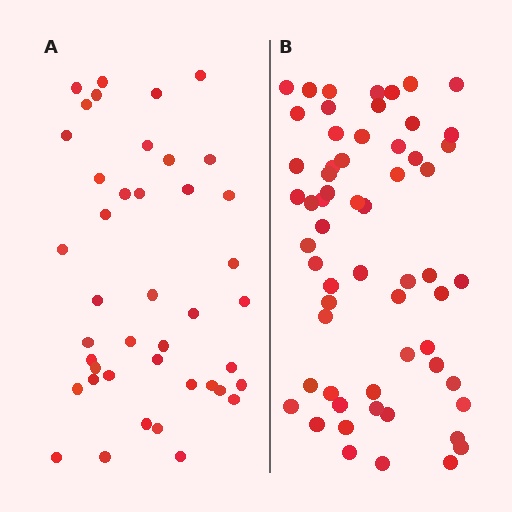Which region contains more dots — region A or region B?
Region B (the right region) has more dots.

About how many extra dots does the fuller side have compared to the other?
Region B has approximately 20 more dots than region A.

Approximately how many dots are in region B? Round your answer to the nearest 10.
About 60 dots.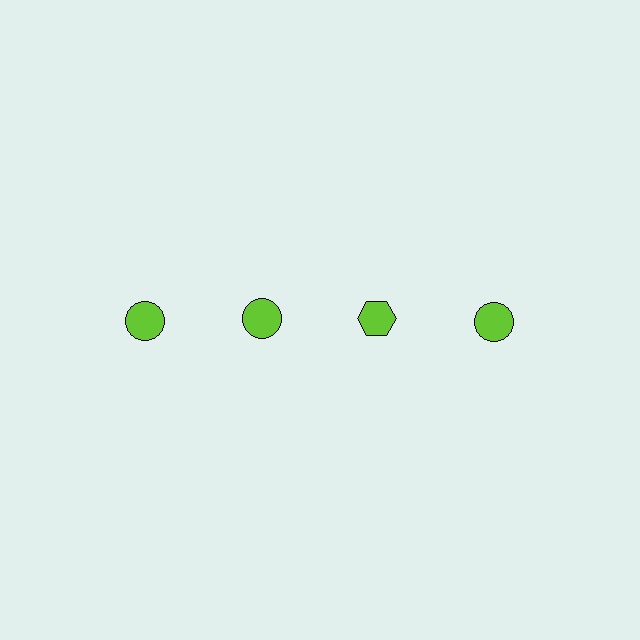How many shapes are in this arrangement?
There are 4 shapes arranged in a grid pattern.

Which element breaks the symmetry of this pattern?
The lime hexagon in the top row, center column breaks the symmetry. All other shapes are lime circles.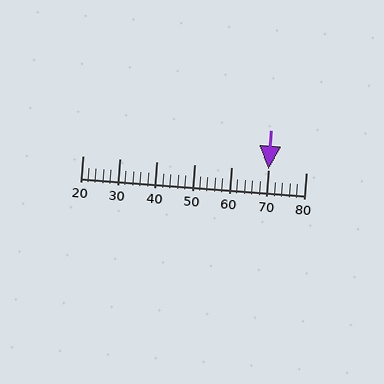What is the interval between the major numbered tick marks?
The major tick marks are spaced 10 units apart.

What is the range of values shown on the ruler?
The ruler shows values from 20 to 80.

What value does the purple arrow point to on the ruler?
The purple arrow points to approximately 70.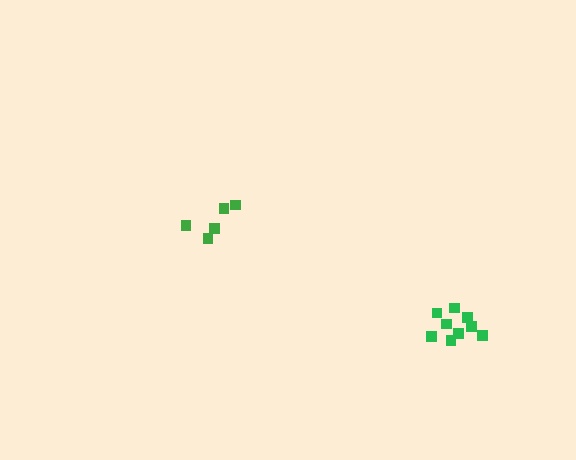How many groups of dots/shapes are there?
There are 2 groups.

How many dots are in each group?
Group 1: 5 dots, Group 2: 9 dots (14 total).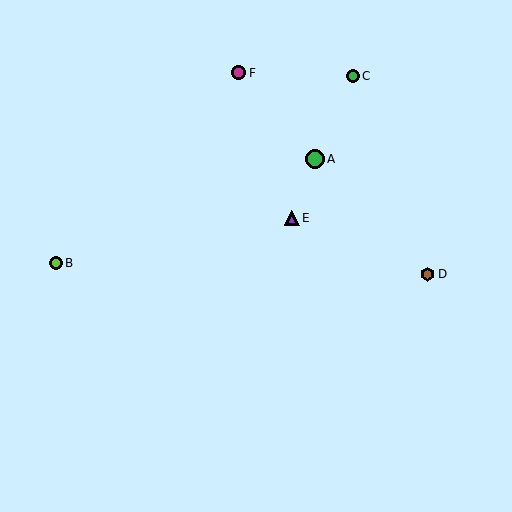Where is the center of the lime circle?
The center of the lime circle is at (56, 263).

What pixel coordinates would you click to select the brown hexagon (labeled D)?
Click at (428, 274) to select the brown hexagon D.